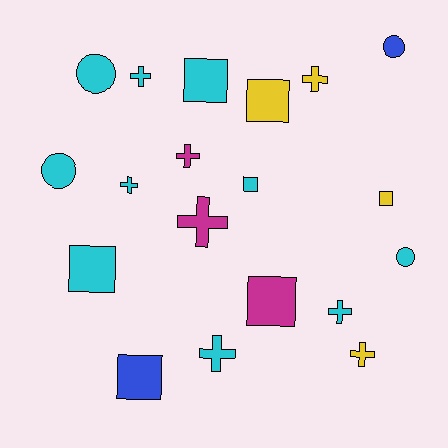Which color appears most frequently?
Cyan, with 10 objects.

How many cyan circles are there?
There are 3 cyan circles.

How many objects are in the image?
There are 19 objects.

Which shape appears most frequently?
Cross, with 8 objects.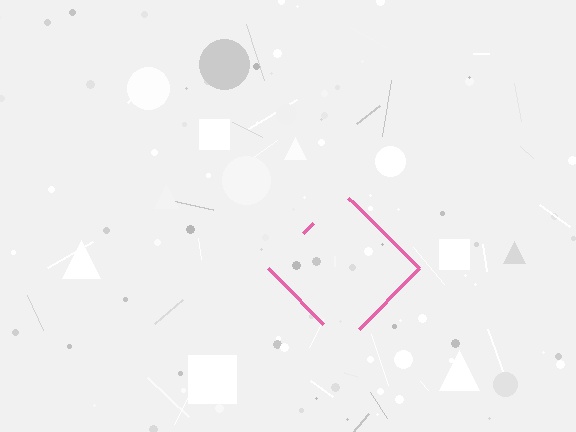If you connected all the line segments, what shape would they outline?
They would outline a diamond.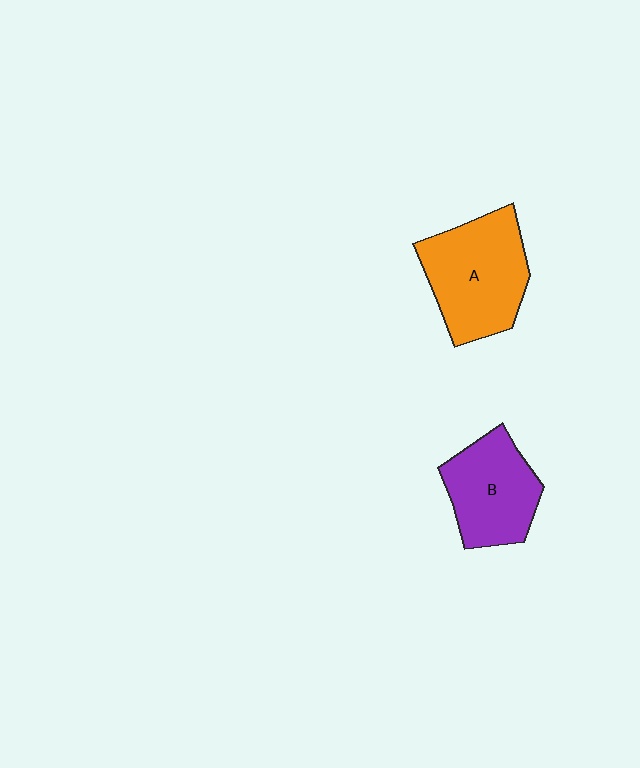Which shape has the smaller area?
Shape B (purple).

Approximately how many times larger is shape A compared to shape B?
Approximately 1.3 times.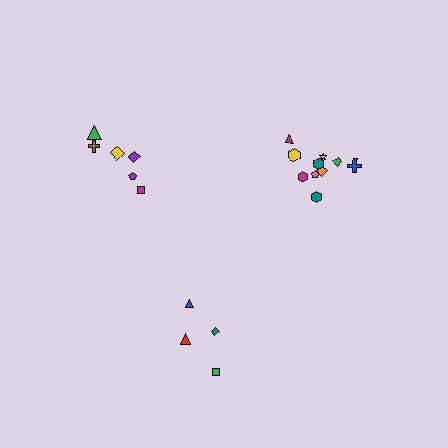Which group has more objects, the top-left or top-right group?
The top-right group.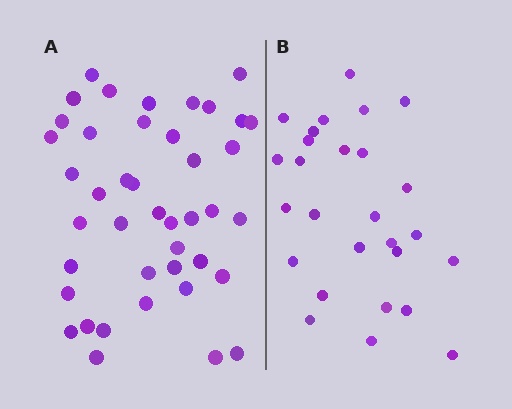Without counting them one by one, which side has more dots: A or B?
Region A (the left region) has more dots.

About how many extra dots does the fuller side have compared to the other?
Region A has approximately 15 more dots than region B.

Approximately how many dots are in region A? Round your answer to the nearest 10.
About 40 dots. (The exact count is 42, which rounds to 40.)